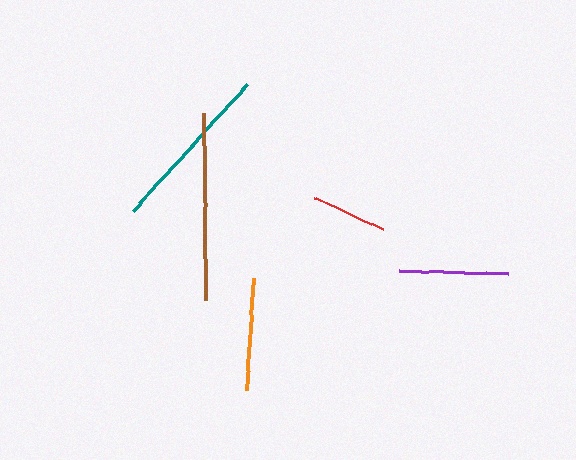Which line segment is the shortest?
The red line is the shortest at approximately 76 pixels.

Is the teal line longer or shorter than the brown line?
The brown line is longer than the teal line.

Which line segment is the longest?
The brown line is the longest at approximately 186 pixels.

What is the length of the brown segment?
The brown segment is approximately 186 pixels long.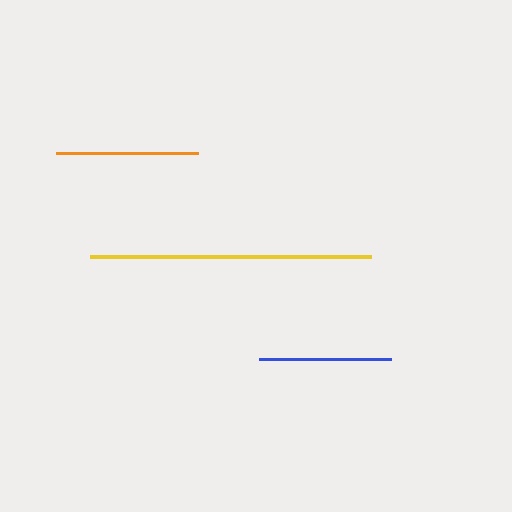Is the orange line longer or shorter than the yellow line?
The yellow line is longer than the orange line.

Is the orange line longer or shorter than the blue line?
The orange line is longer than the blue line.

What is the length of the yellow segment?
The yellow segment is approximately 281 pixels long.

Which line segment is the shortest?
The blue line is the shortest at approximately 131 pixels.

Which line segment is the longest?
The yellow line is the longest at approximately 281 pixels.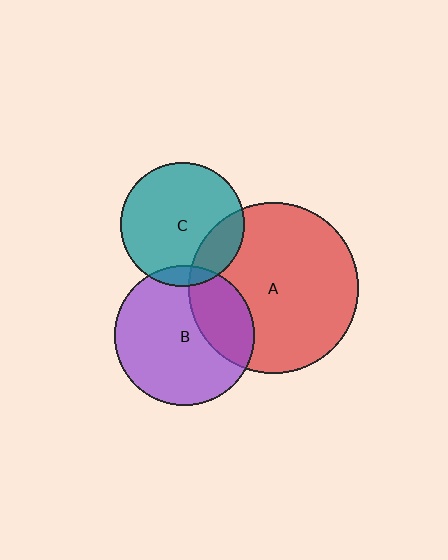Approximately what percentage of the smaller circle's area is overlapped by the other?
Approximately 20%.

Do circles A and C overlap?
Yes.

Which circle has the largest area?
Circle A (red).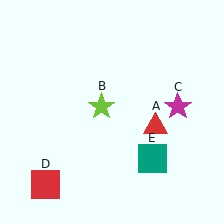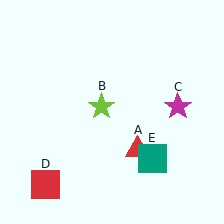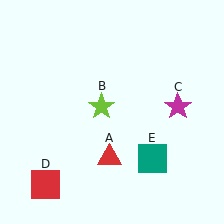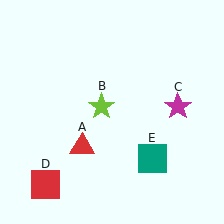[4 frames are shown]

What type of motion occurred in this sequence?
The red triangle (object A) rotated clockwise around the center of the scene.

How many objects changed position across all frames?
1 object changed position: red triangle (object A).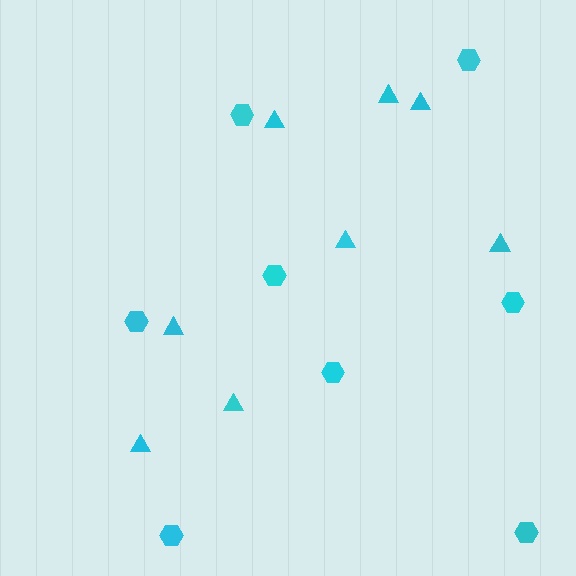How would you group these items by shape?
There are 2 groups: one group of triangles (8) and one group of hexagons (8).